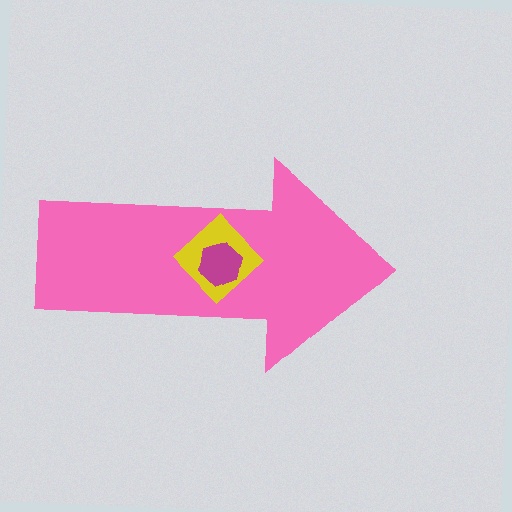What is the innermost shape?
The magenta hexagon.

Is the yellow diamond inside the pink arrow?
Yes.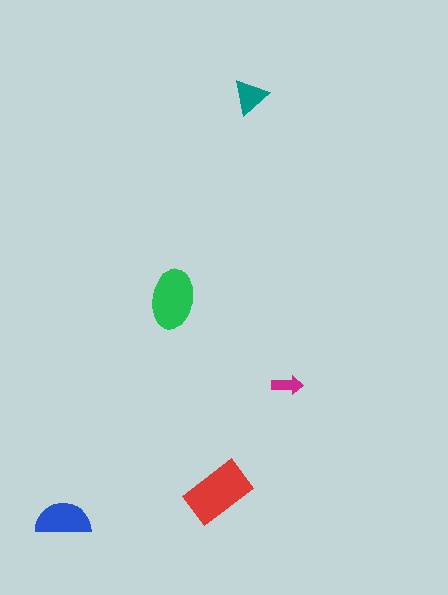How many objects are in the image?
There are 5 objects in the image.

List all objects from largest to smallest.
The red rectangle, the green ellipse, the blue semicircle, the teal triangle, the magenta arrow.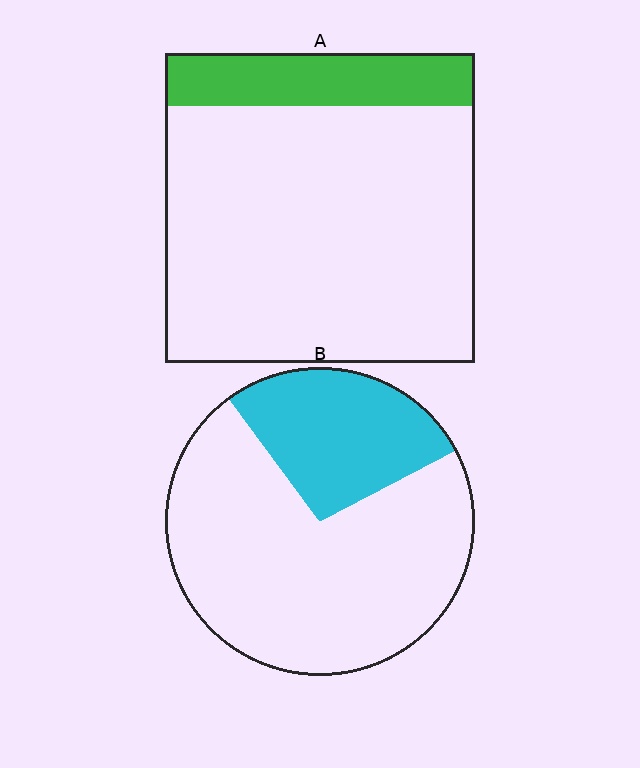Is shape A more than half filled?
No.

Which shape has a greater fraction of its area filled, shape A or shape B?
Shape B.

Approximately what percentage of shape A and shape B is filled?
A is approximately 15% and B is approximately 30%.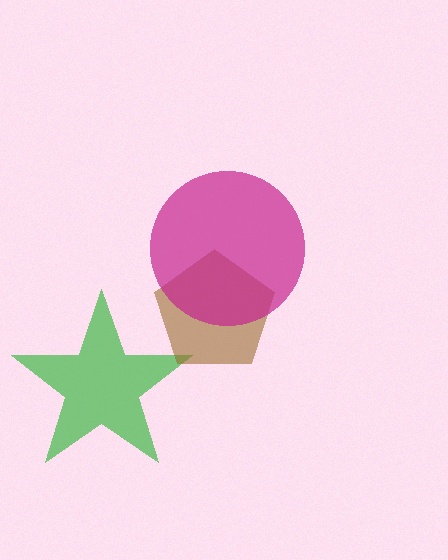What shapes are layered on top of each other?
The layered shapes are: a green star, a brown pentagon, a magenta circle.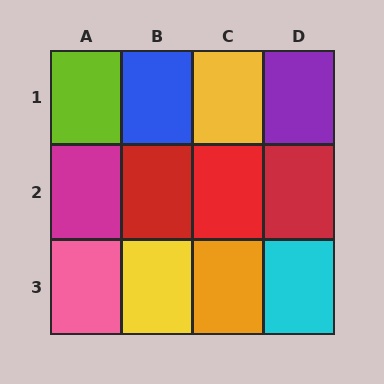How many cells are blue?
1 cell is blue.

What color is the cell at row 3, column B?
Yellow.